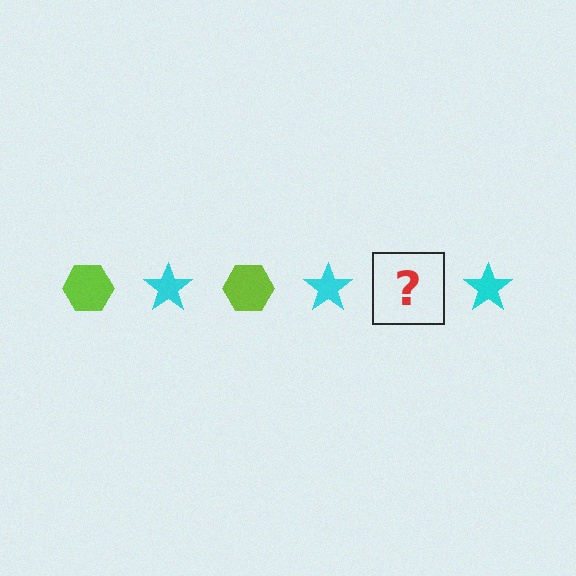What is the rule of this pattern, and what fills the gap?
The rule is that the pattern alternates between lime hexagon and cyan star. The gap should be filled with a lime hexagon.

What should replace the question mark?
The question mark should be replaced with a lime hexagon.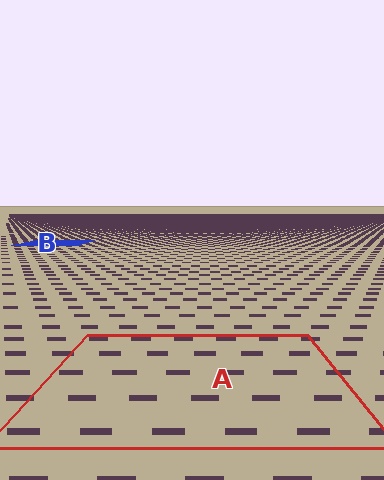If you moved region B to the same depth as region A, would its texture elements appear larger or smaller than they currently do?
They would appear larger. At a closer depth, the same texture elements are projected at a bigger on-screen size.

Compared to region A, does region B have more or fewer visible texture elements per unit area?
Region B has more texture elements per unit area — they are packed more densely because it is farther away.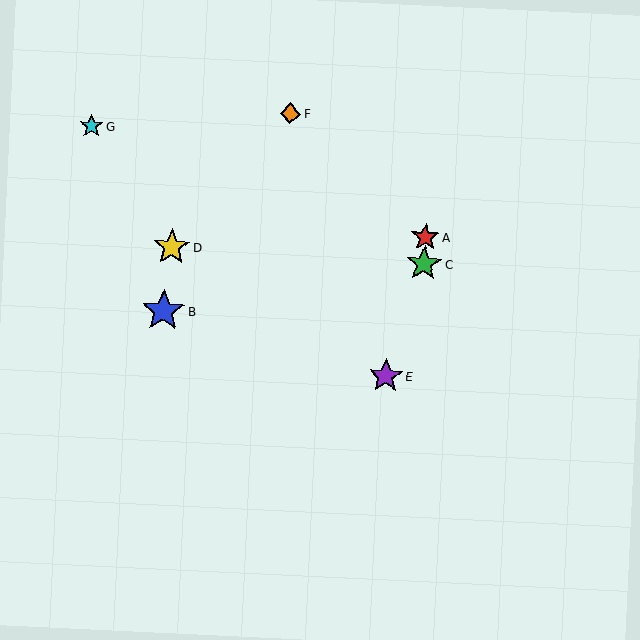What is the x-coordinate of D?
Object D is at x≈171.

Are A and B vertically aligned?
No, A is at x≈425 and B is at x≈163.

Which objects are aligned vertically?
Objects A, C are aligned vertically.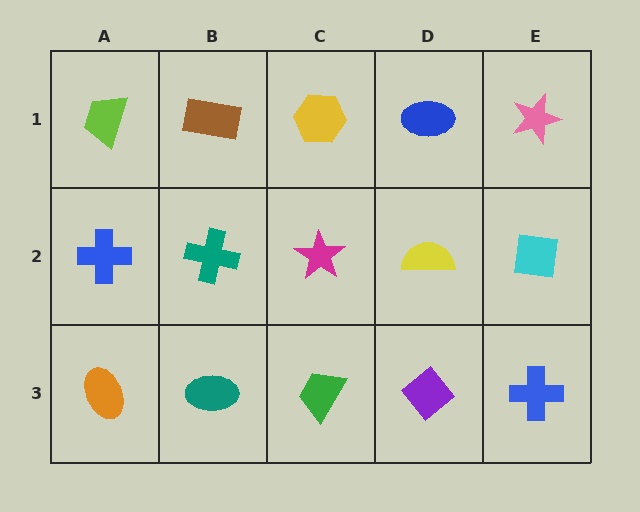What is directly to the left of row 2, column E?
A yellow semicircle.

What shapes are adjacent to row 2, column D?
A blue ellipse (row 1, column D), a purple diamond (row 3, column D), a magenta star (row 2, column C), a cyan square (row 2, column E).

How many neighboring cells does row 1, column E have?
2.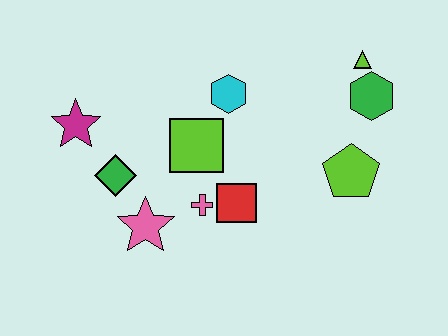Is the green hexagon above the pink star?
Yes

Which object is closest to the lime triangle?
The green hexagon is closest to the lime triangle.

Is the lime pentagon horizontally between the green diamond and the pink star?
No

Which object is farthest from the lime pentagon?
The magenta star is farthest from the lime pentagon.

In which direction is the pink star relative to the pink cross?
The pink star is to the left of the pink cross.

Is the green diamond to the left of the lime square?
Yes